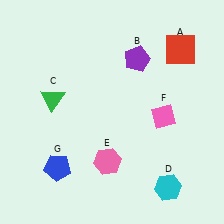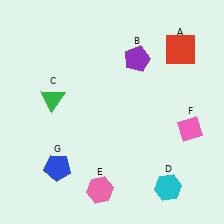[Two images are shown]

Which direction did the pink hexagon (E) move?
The pink hexagon (E) moved down.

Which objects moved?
The objects that moved are: the pink hexagon (E), the pink diamond (F).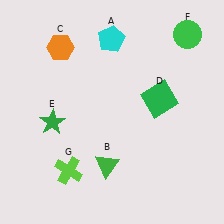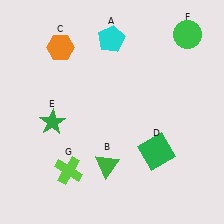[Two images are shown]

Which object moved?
The green square (D) moved down.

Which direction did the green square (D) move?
The green square (D) moved down.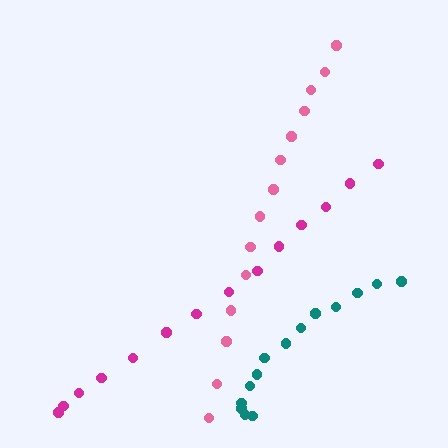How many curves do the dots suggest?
There are 3 distinct paths.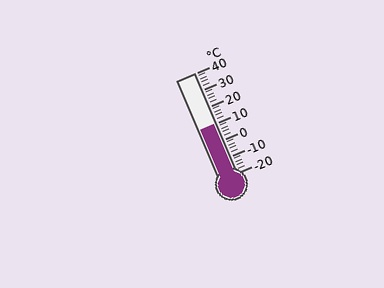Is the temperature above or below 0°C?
The temperature is above 0°C.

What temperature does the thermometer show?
The thermometer shows approximately 10°C.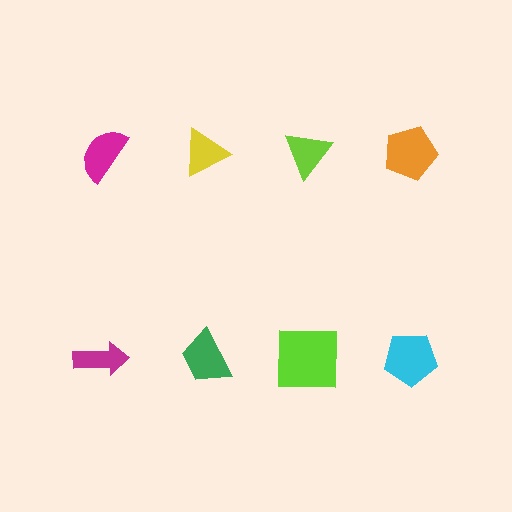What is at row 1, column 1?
A magenta semicircle.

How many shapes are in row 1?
4 shapes.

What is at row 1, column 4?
An orange pentagon.